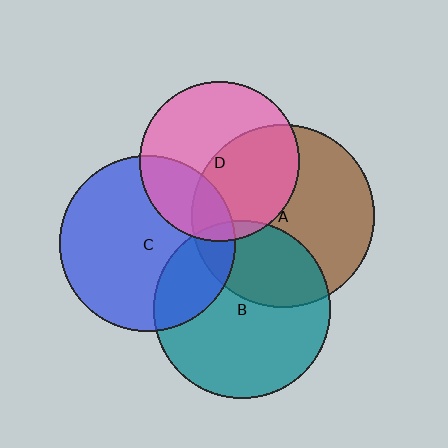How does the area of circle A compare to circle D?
Approximately 1.3 times.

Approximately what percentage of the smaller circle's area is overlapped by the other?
Approximately 5%.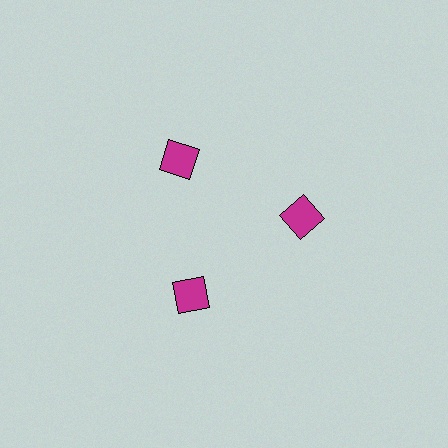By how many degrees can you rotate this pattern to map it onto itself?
The pattern maps onto itself every 120 degrees of rotation.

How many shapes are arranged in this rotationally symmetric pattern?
There are 3 shapes, arranged in 3 groups of 1.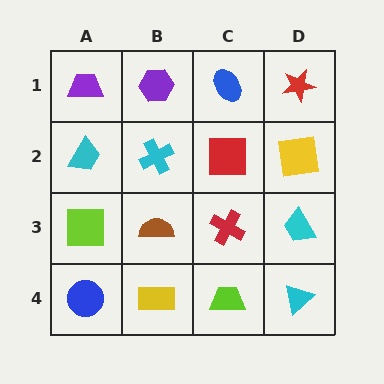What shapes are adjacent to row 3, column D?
A yellow square (row 2, column D), a cyan triangle (row 4, column D), a red cross (row 3, column C).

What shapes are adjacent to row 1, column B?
A cyan cross (row 2, column B), a purple trapezoid (row 1, column A), a blue ellipse (row 1, column C).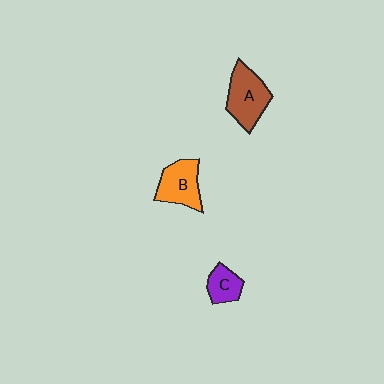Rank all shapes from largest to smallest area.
From largest to smallest: A (brown), B (orange), C (purple).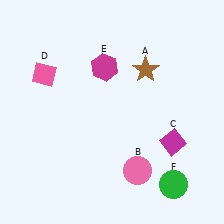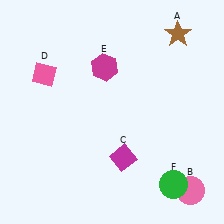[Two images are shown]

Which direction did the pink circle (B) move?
The pink circle (B) moved right.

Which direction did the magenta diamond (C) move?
The magenta diamond (C) moved left.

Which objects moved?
The objects that moved are: the brown star (A), the pink circle (B), the magenta diamond (C).